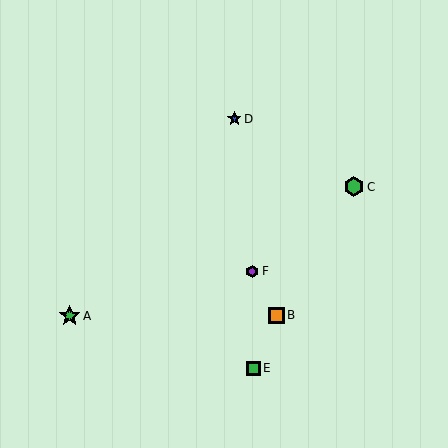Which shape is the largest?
The green star (labeled A) is the largest.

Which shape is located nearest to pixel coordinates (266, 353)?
The green square (labeled E) at (253, 368) is nearest to that location.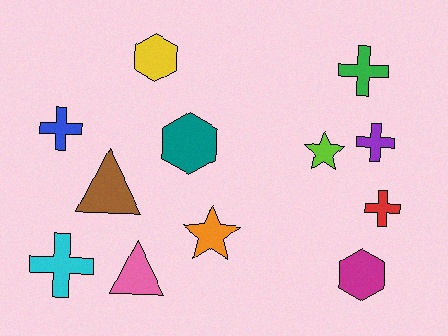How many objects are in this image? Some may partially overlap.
There are 12 objects.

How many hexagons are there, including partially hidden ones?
There are 3 hexagons.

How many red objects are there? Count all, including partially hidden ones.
There is 1 red object.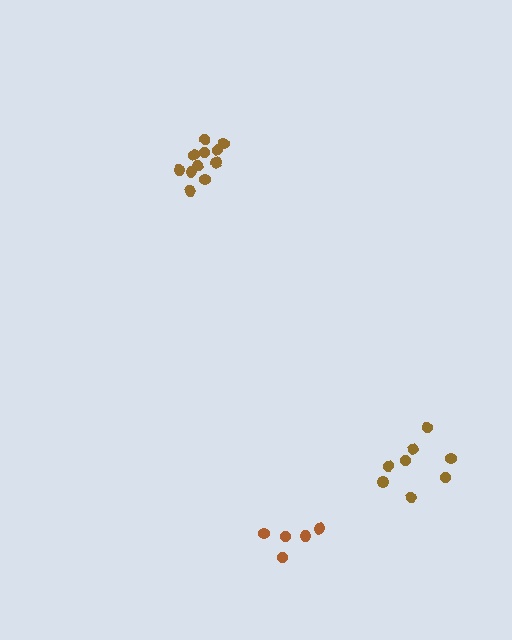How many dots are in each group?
Group 1: 11 dots, Group 2: 8 dots, Group 3: 5 dots (24 total).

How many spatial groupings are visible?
There are 3 spatial groupings.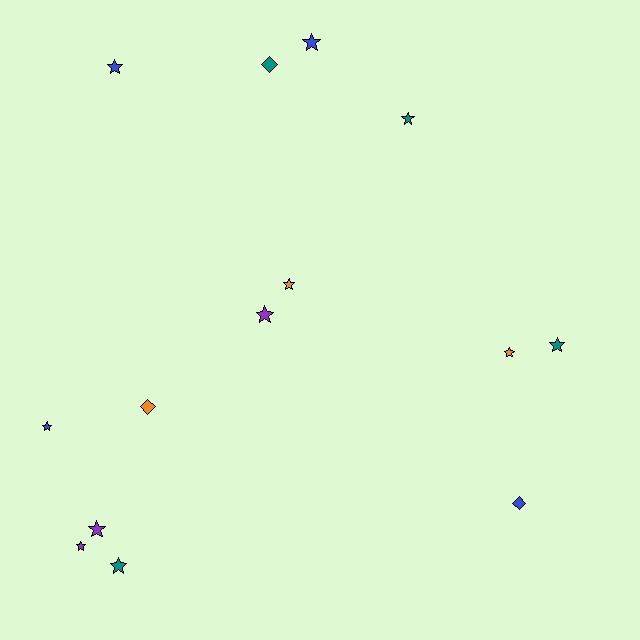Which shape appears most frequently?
Star, with 11 objects.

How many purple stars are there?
There are 3 purple stars.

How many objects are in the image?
There are 14 objects.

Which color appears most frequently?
Teal, with 4 objects.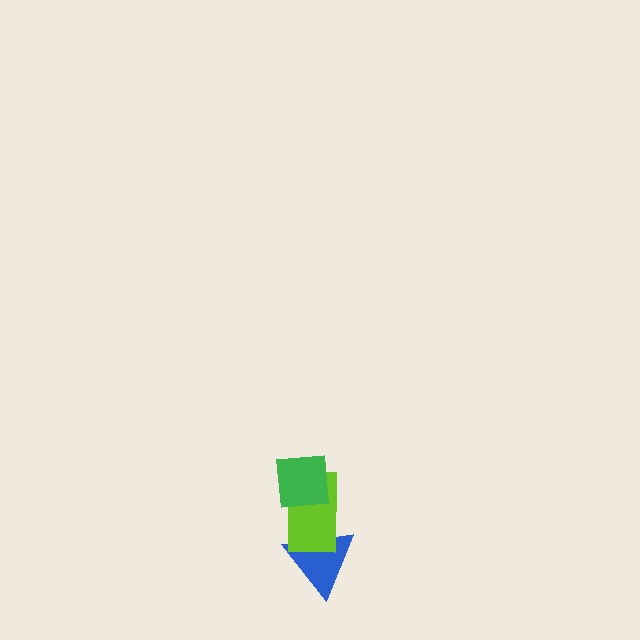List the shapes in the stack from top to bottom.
From top to bottom: the green square, the lime rectangle, the blue triangle.